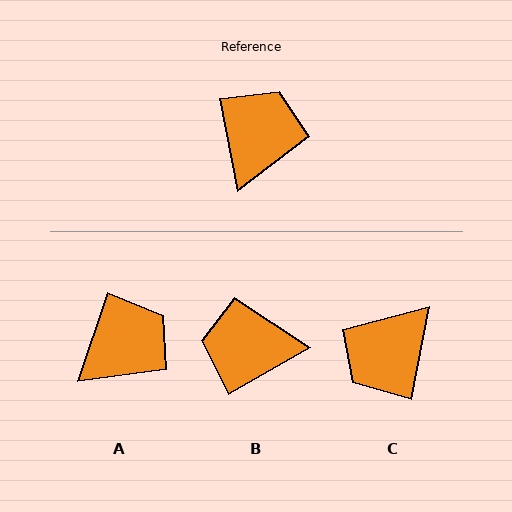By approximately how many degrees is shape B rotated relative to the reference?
Approximately 109 degrees counter-clockwise.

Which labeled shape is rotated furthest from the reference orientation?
C, about 157 degrees away.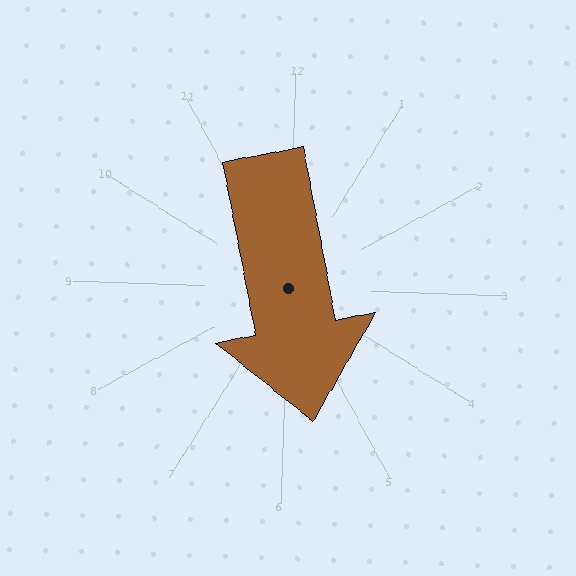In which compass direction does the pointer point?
South.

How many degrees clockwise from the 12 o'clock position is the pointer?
Approximately 167 degrees.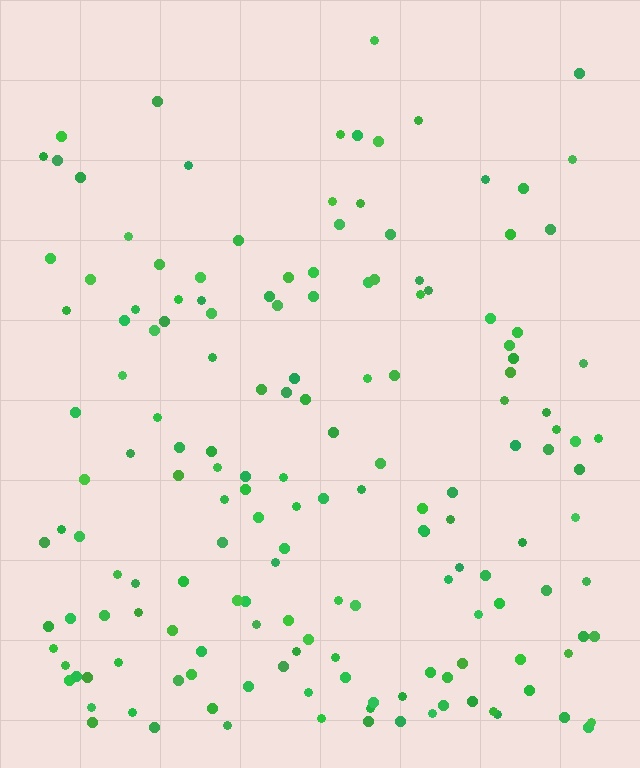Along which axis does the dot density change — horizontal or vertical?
Vertical.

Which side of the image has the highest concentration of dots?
The bottom.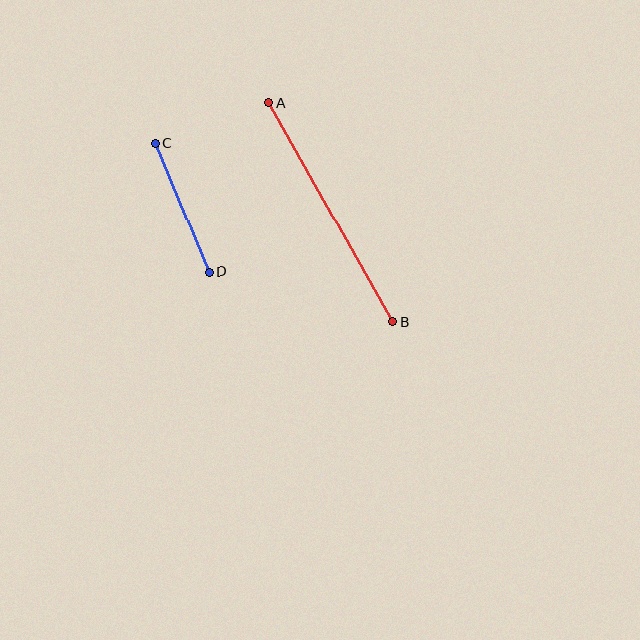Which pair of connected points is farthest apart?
Points A and B are farthest apart.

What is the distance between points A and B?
The distance is approximately 251 pixels.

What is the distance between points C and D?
The distance is approximately 139 pixels.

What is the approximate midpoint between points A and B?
The midpoint is at approximately (331, 212) pixels.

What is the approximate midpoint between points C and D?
The midpoint is at approximately (182, 207) pixels.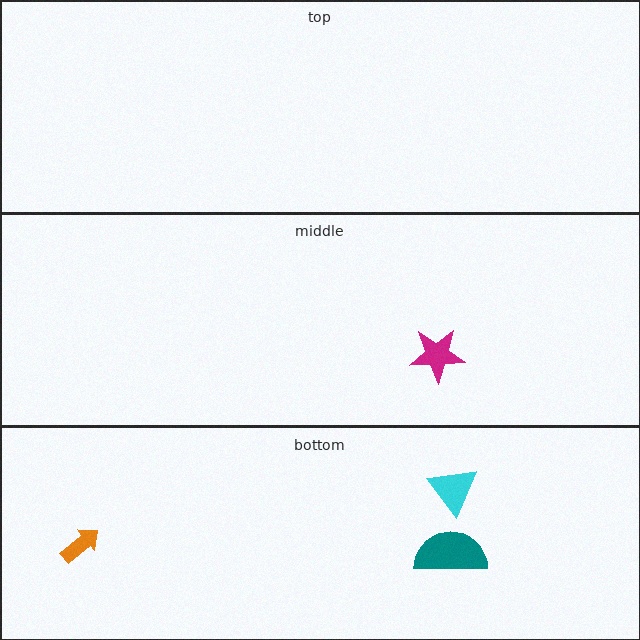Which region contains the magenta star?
The middle region.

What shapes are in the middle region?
The magenta star.